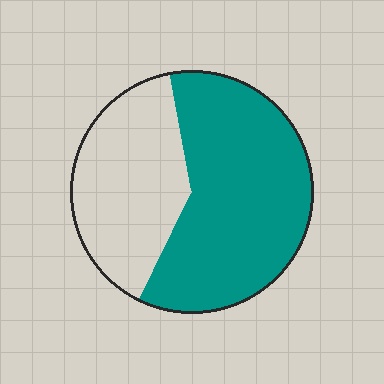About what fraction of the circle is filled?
About three fifths (3/5).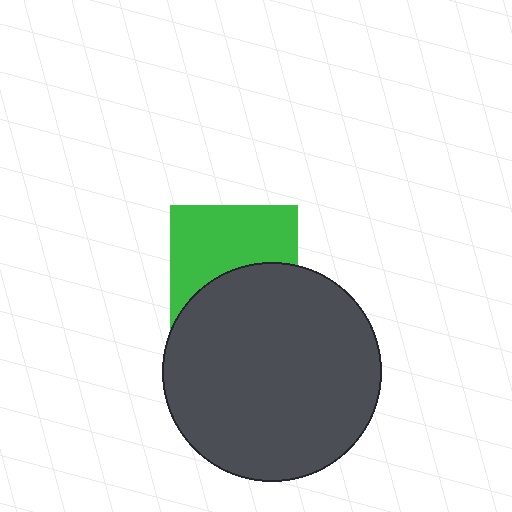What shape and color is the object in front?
The object in front is a dark gray circle.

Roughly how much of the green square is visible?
About half of it is visible (roughly 56%).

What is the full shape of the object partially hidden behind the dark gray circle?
The partially hidden object is a green square.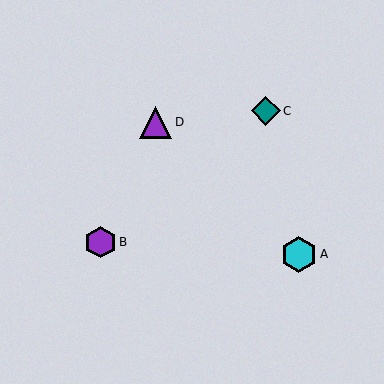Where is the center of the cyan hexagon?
The center of the cyan hexagon is at (299, 254).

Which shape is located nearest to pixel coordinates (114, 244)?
The purple hexagon (labeled B) at (101, 242) is nearest to that location.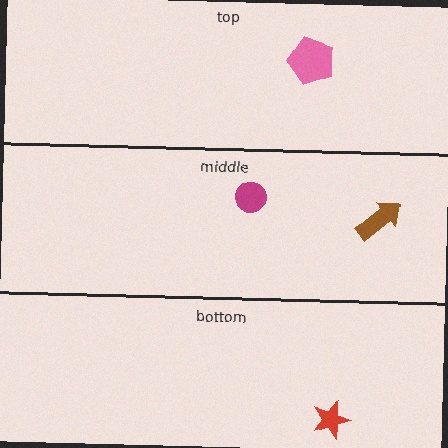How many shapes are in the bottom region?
1.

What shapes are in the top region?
The pink pentagon.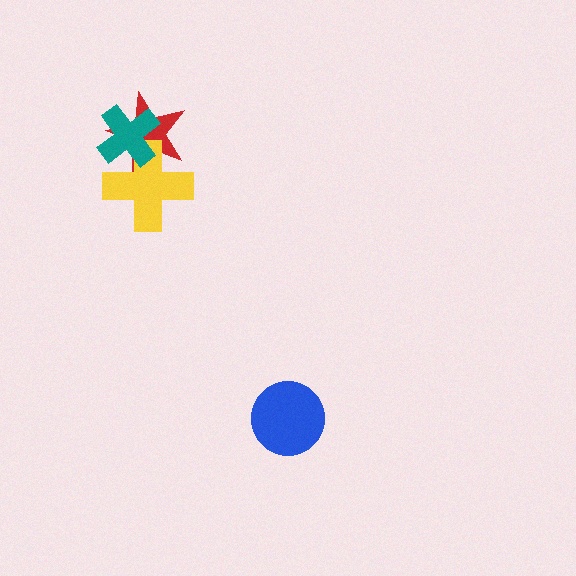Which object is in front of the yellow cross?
The teal cross is in front of the yellow cross.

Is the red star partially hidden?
Yes, it is partially covered by another shape.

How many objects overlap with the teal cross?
2 objects overlap with the teal cross.